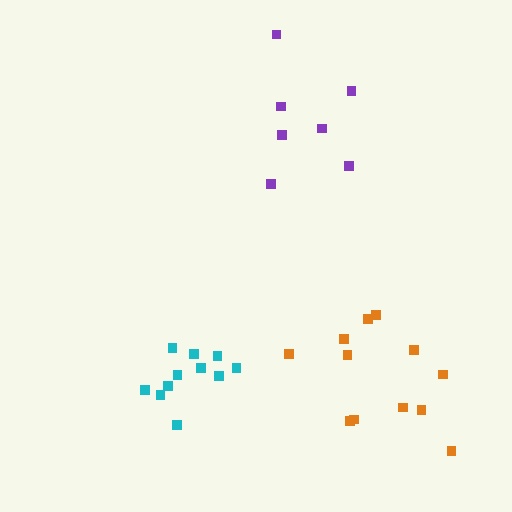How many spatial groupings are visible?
There are 3 spatial groupings.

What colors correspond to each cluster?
The clusters are colored: orange, purple, cyan.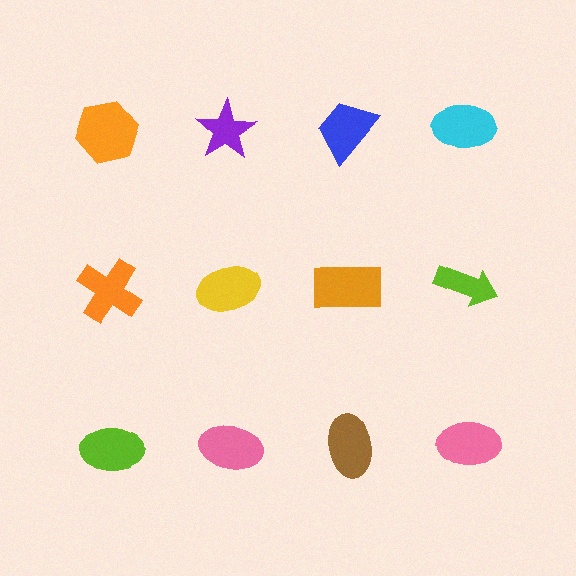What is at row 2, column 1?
An orange cross.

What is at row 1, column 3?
A blue trapezoid.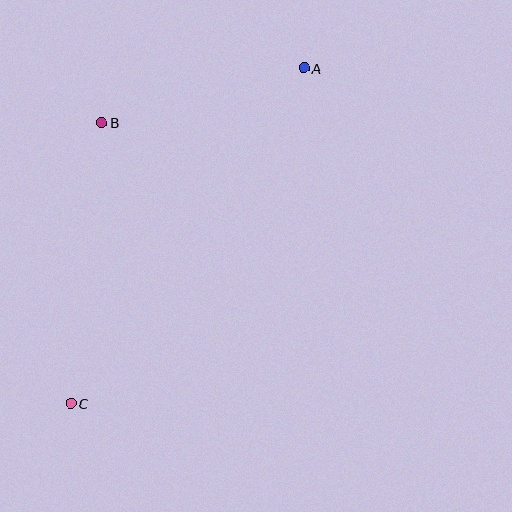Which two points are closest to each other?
Points A and B are closest to each other.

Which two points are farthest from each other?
Points A and C are farthest from each other.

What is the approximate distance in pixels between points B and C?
The distance between B and C is approximately 283 pixels.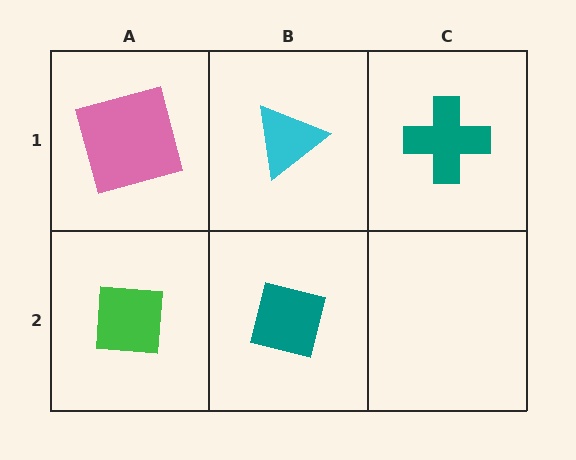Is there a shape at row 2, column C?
No, that cell is empty.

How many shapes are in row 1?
3 shapes.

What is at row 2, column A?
A green square.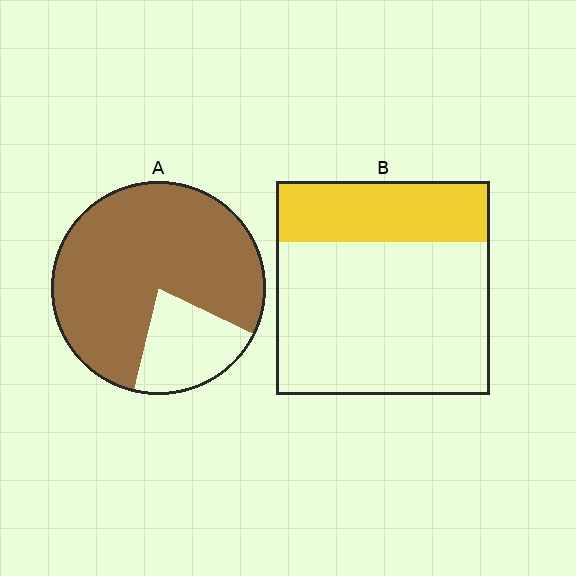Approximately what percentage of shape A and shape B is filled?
A is approximately 80% and B is approximately 30%.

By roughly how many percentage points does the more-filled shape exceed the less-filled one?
By roughly 50 percentage points (A over B).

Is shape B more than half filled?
No.